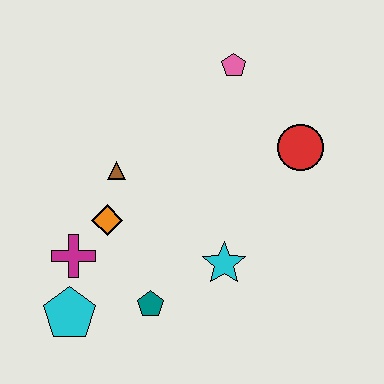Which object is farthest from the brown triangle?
The red circle is farthest from the brown triangle.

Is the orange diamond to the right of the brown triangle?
No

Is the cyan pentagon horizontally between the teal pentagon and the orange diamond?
No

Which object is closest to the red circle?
The pink pentagon is closest to the red circle.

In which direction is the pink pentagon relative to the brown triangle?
The pink pentagon is to the right of the brown triangle.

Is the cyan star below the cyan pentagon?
No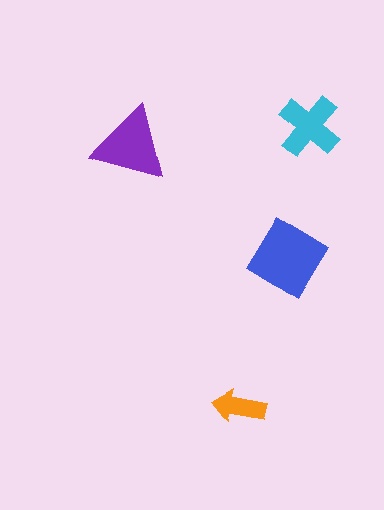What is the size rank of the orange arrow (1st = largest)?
4th.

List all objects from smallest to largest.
The orange arrow, the cyan cross, the purple triangle, the blue diamond.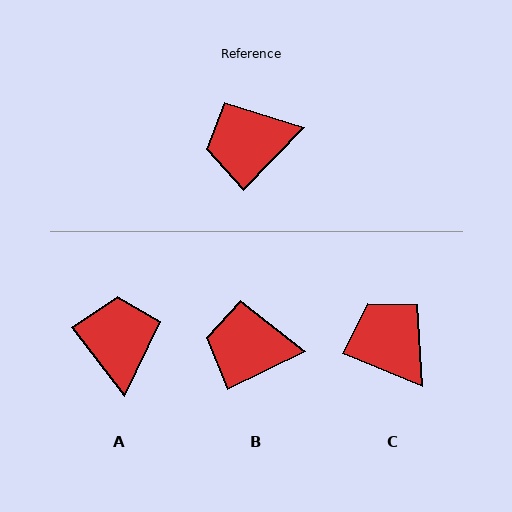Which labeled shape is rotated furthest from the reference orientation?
A, about 99 degrees away.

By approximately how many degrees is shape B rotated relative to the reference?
Approximately 21 degrees clockwise.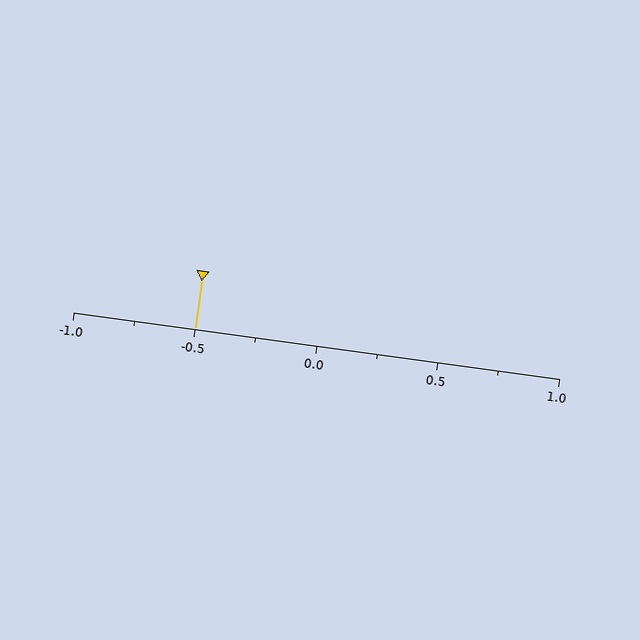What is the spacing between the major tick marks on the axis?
The major ticks are spaced 0.5 apart.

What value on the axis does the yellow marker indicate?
The marker indicates approximately -0.5.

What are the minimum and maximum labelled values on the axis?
The axis runs from -1.0 to 1.0.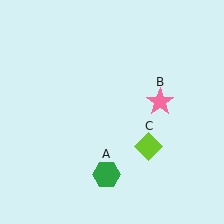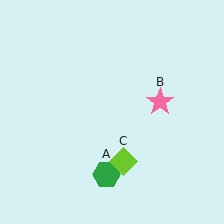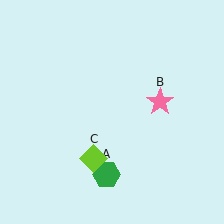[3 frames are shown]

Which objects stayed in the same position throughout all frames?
Green hexagon (object A) and pink star (object B) remained stationary.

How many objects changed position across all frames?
1 object changed position: lime diamond (object C).